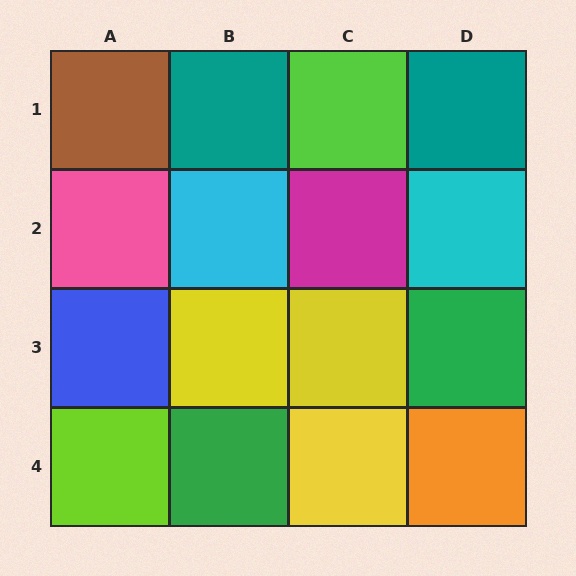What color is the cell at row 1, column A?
Brown.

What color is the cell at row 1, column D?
Teal.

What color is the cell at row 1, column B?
Teal.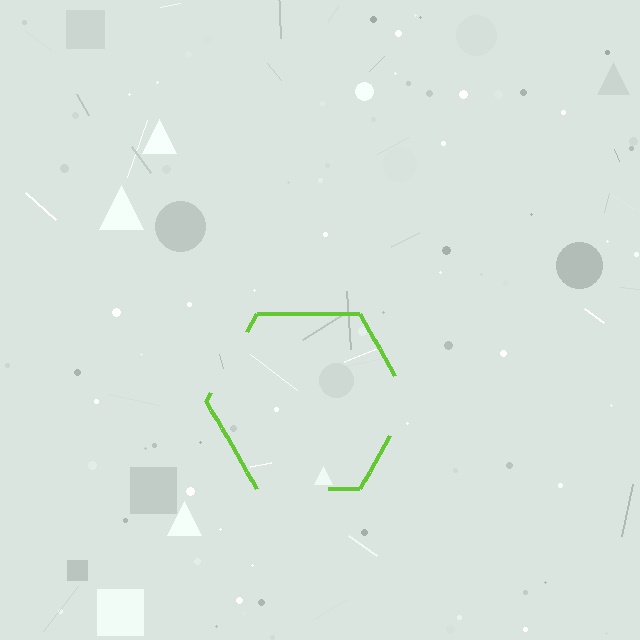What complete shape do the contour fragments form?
The contour fragments form a hexagon.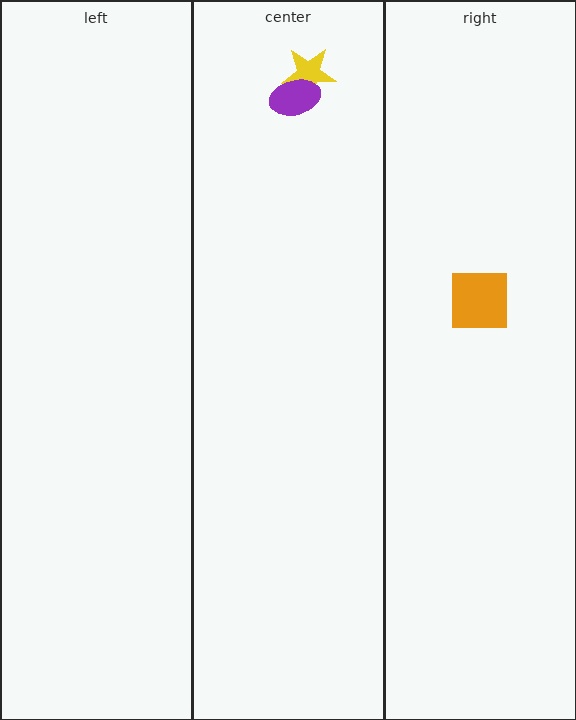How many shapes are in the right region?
1.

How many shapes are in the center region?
2.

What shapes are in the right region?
The orange square.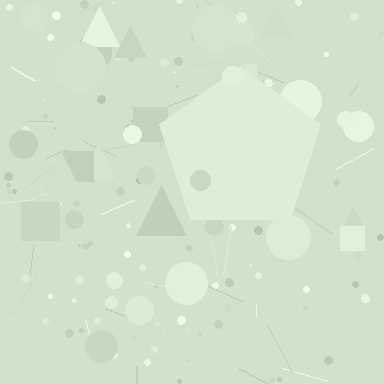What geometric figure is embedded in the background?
A pentagon is embedded in the background.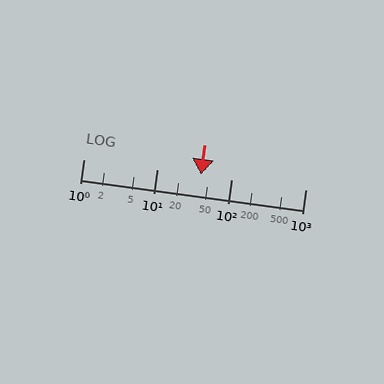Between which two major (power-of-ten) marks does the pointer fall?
The pointer is between 10 and 100.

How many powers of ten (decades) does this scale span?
The scale spans 3 decades, from 1 to 1000.